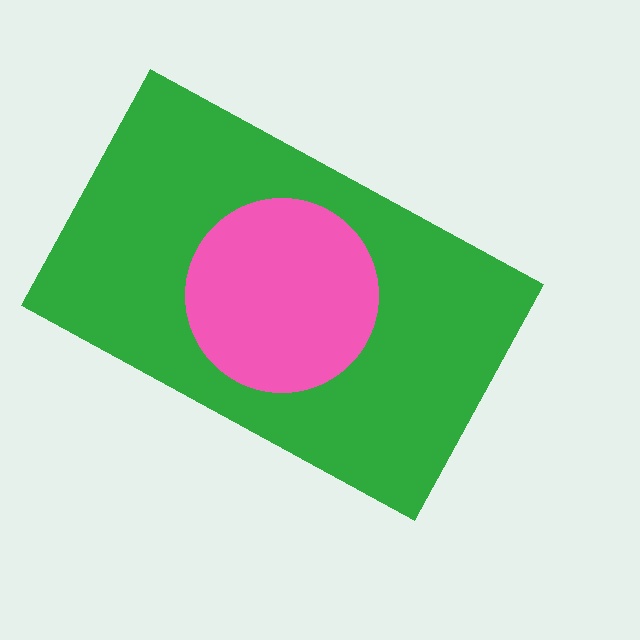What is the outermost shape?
The green rectangle.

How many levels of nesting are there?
2.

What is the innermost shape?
The pink circle.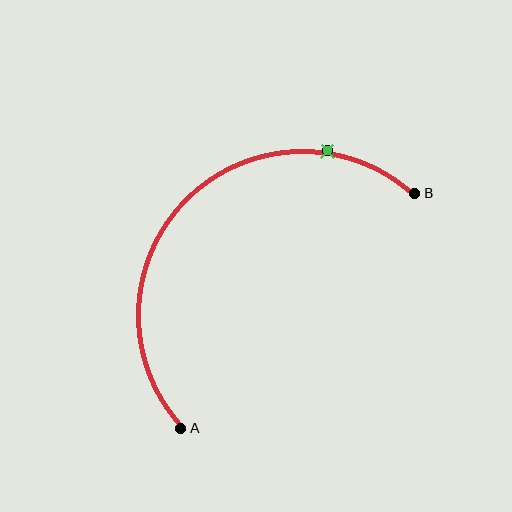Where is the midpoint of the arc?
The arc midpoint is the point on the curve farthest from the straight line joining A and B. It sits above and to the left of that line.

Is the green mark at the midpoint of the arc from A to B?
No. The green mark lies on the arc but is closer to endpoint B. The arc midpoint would be at the point on the curve equidistant along the arc from both A and B.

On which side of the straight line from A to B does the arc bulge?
The arc bulges above and to the left of the straight line connecting A and B.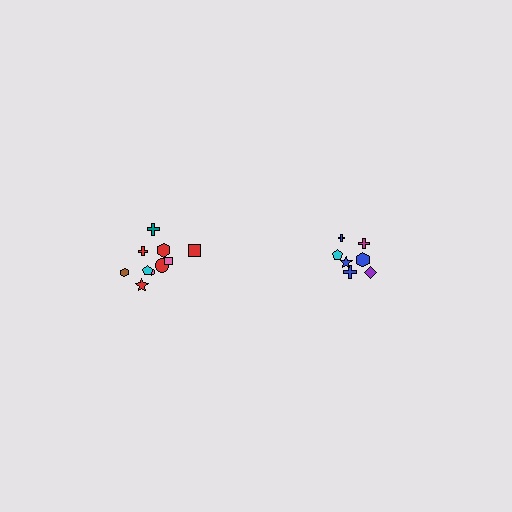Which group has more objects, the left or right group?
The left group.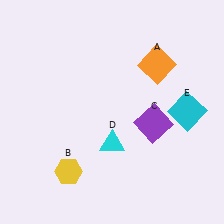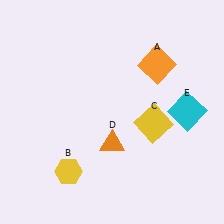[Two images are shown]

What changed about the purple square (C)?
In Image 1, C is purple. In Image 2, it changed to yellow.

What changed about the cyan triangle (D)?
In Image 1, D is cyan. In Image 2, it changed to orange.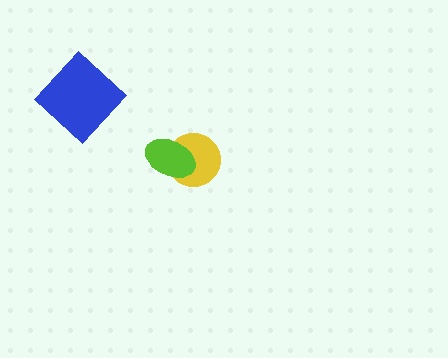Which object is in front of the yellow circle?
The lime ellipse is in front of the yellow circle.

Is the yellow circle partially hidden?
Yes, it is partially covered by another shape.